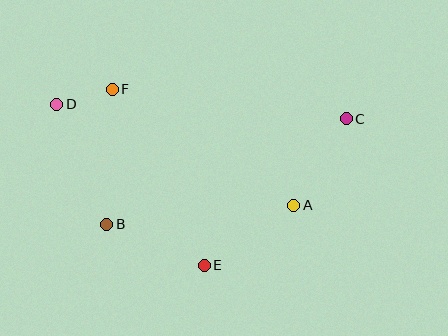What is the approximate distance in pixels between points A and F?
The distance between A and F is approximately 215 pixels.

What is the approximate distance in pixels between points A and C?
The distance between A and C is approximately 101 pixels.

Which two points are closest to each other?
Points D and F are closest to each other.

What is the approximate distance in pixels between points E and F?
The distance between E and F is approximately 198 pixels.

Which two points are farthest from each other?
Points C and D are farthest from each other.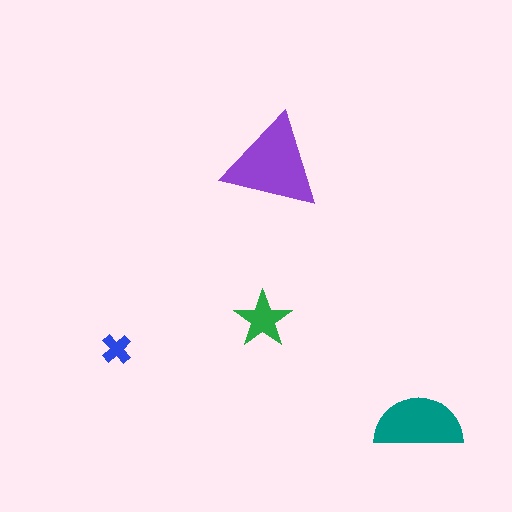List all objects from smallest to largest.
The blue cross, the green star, the teal semicircle, the purple triangle.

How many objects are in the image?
There are 4 objects in the image.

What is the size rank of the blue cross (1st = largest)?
4th.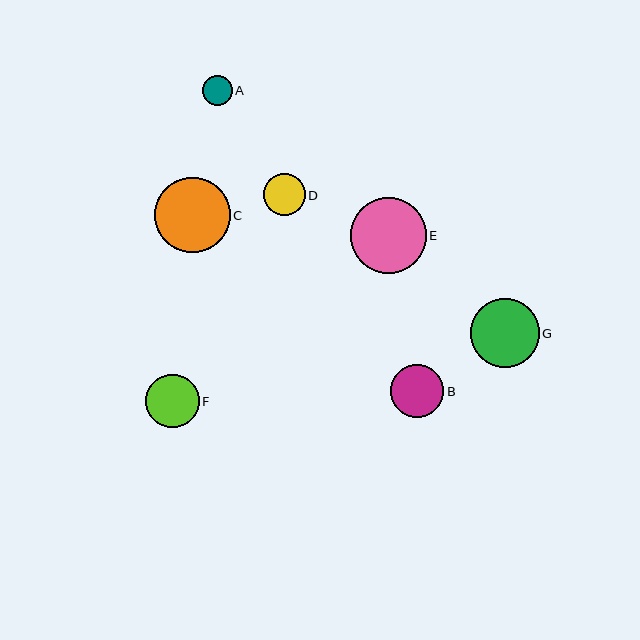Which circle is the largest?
Circle E is the largest with a size of approximately 76 pixels.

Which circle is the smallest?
Circle A is the smallest with a size of approximately 30 pixels.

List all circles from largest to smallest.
From largest to smallest: E, C, G, F, B, D, A.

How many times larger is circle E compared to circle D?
Circle E is approximately 1.8 times the size of circle D.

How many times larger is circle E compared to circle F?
Circle E is approximately 1.4 times the size of circle F.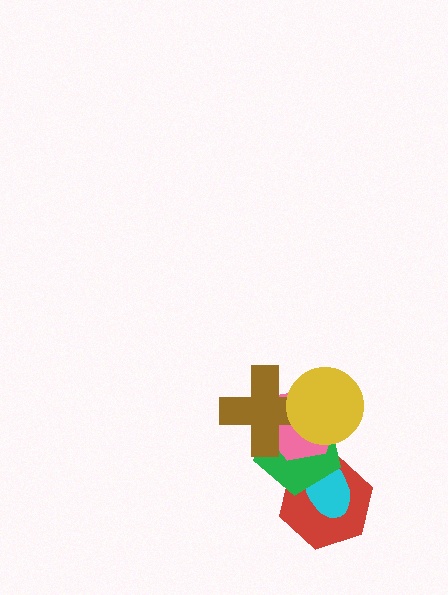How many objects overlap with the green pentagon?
5 objects overlap with the green pentagon.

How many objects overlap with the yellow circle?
3 objects overlap with the yellow circle.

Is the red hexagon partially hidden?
Yes, it is partially covered by another shape.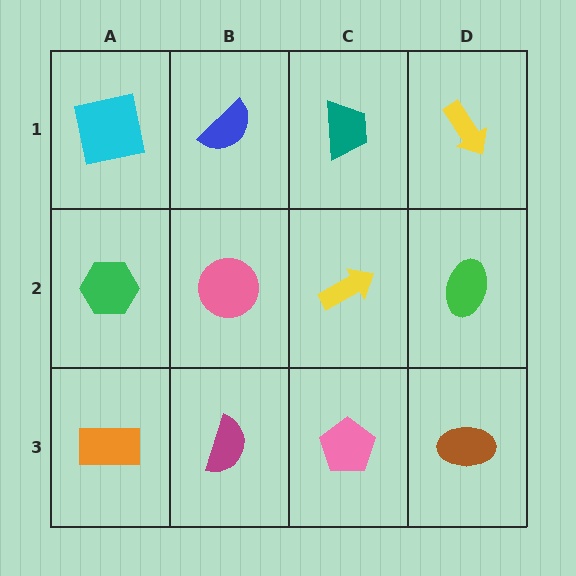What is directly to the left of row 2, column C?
A pink circle.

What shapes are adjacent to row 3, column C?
A yellow arrow (row 2, column C), a magenta semicircle (row 3, column B), a brown ellipse (row 3, column D).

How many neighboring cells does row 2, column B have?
4.